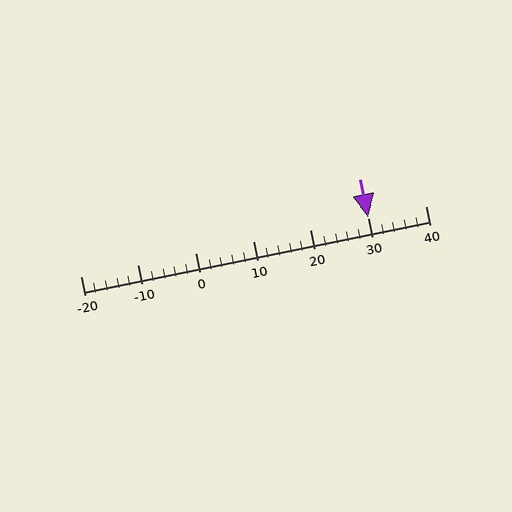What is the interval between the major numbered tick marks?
The major tick marks are spaced 10 units apart.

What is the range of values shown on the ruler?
The ruler shows values from -20 to 40.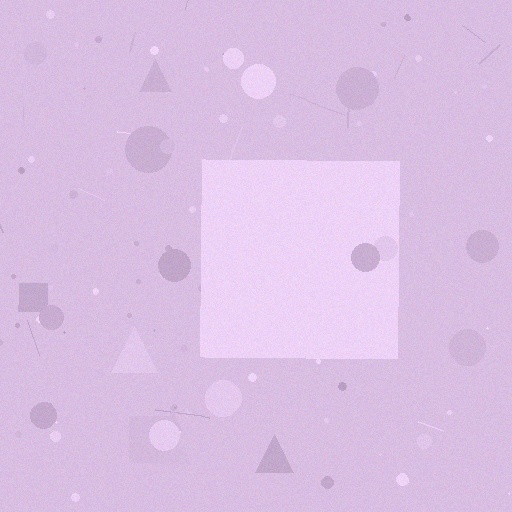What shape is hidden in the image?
A square is hidden in the image.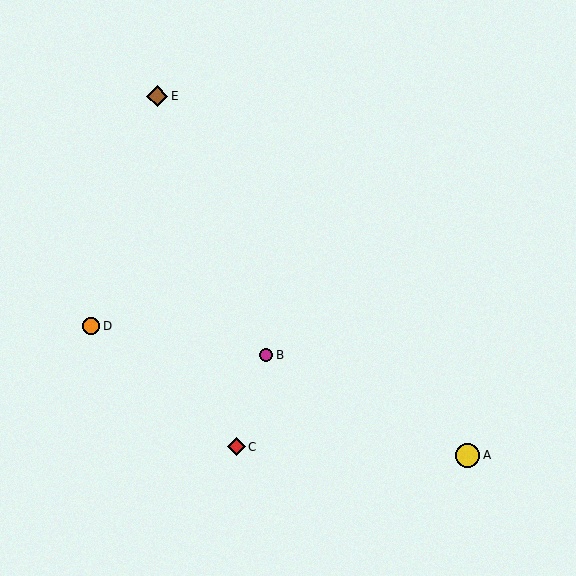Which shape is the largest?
The yellow circle (labeled A) is the largest.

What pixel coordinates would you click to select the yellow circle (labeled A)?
Click at (468, 455) to select the yellow circle A.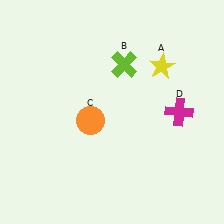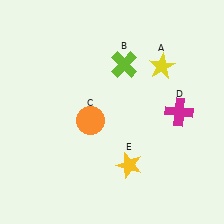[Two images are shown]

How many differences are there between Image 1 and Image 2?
There is 1 difference between the two images.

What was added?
A yellow star (E) was added in Image 2.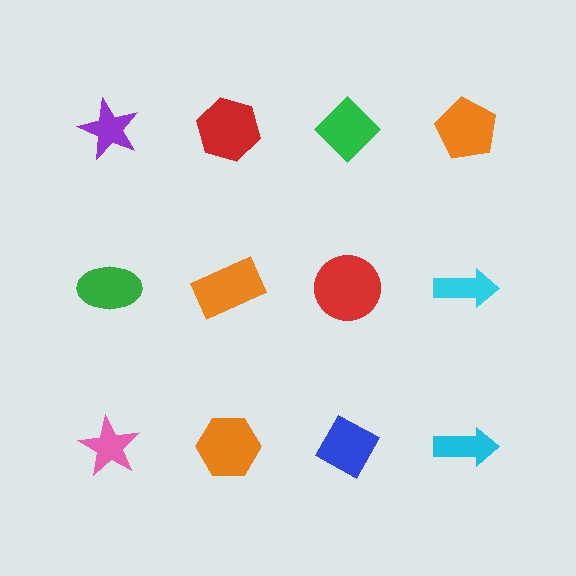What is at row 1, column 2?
A red hexagon.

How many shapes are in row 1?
4 shapes.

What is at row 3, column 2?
An orange hexagon.